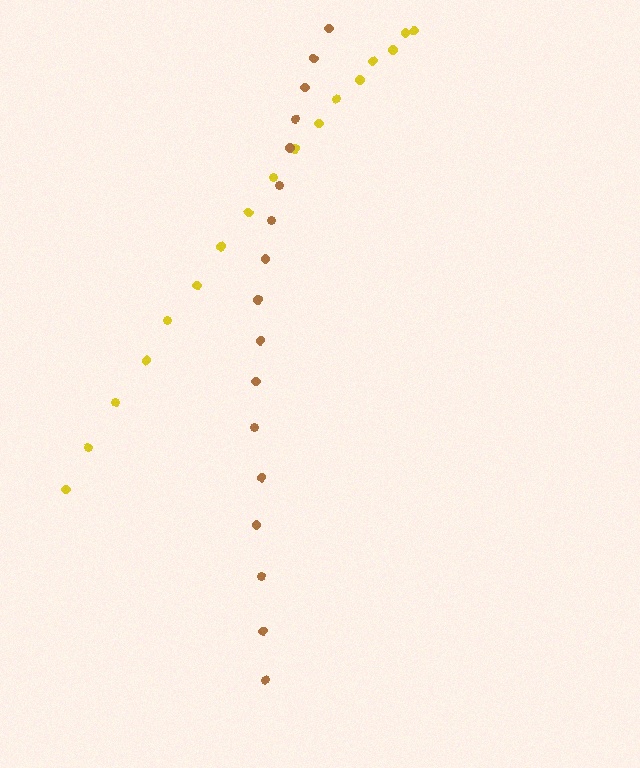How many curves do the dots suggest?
There are 2 distinct paths.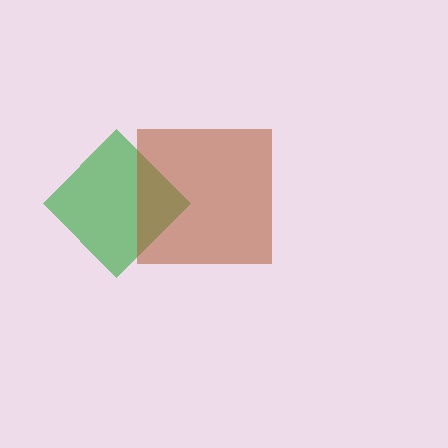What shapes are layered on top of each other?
The layered shapes are: a green diamond, a brown square.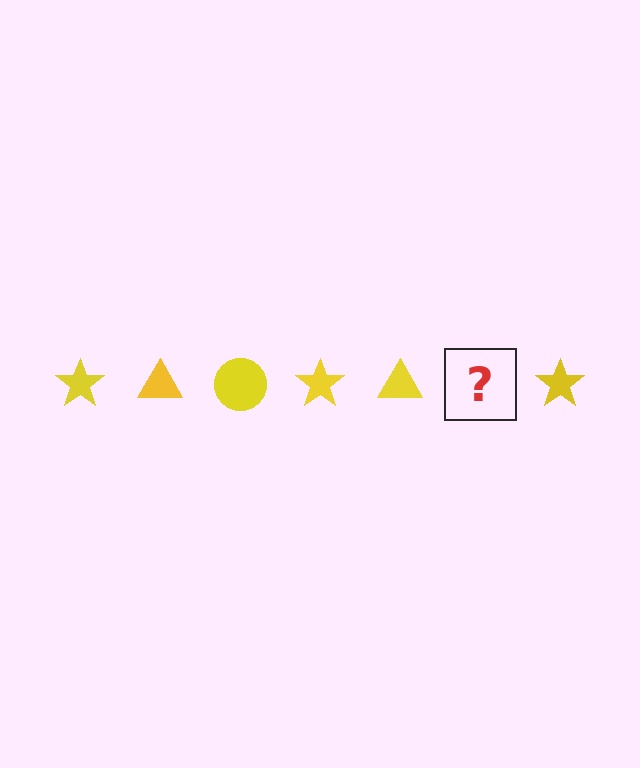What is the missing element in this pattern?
The missing element is a yellow circle.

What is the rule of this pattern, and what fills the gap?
The rule is that the pattern cycles through star, triangle, circle shapes in yellow. The gap should be filled with a yellow circle.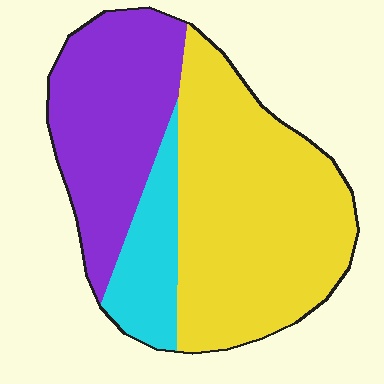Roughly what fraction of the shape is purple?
Purple covers 33% of the shape.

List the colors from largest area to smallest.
From largest to smallest: yellow, purple, cyan.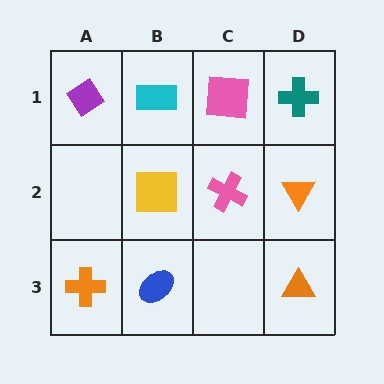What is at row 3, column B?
A blue ellipse.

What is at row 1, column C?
A pink square.